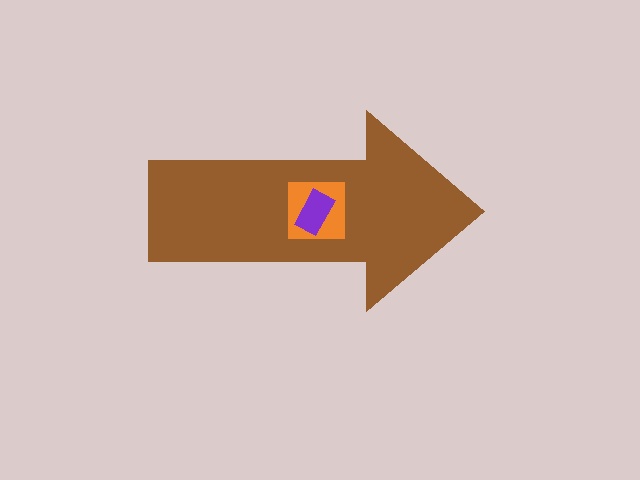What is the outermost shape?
The brown arrow.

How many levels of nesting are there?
3.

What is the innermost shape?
The purple rectangle.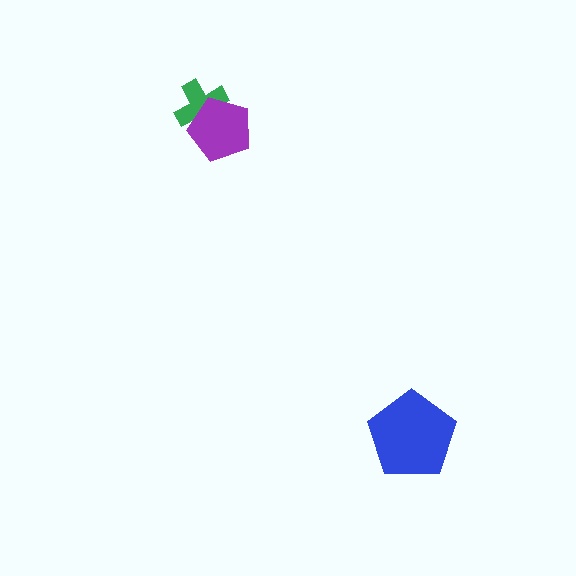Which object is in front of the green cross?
The purple pentagon is in front of the green cross.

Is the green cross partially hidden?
Yes, it is partially covered by another shape.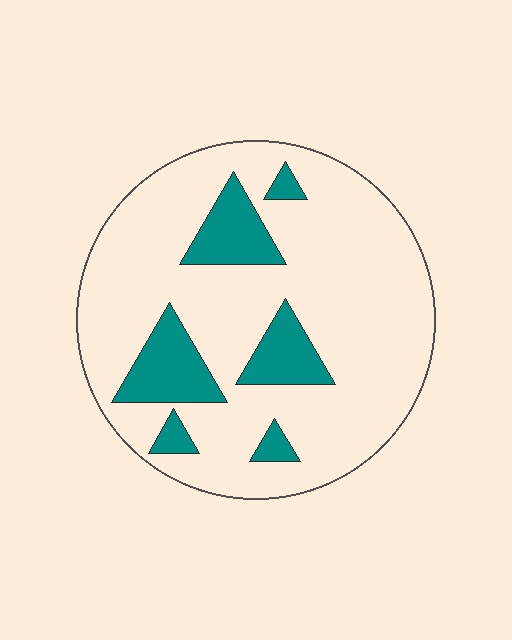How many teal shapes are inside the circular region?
6.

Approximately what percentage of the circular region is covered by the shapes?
Approximately 20%.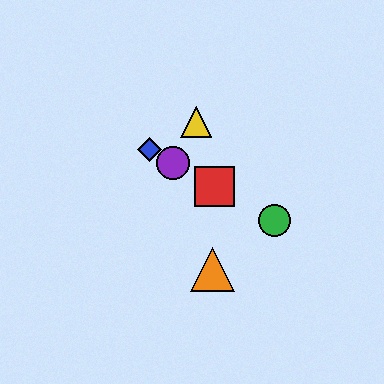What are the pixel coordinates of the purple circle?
The purple circle is at (173, 163).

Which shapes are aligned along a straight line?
The red square, the blue diamond, the green circle, the purple circle are aligned along a straight line.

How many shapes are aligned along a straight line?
4 shapes (the red square, the blue diamond, the green circle, the purple circle) are aligned along a straight line.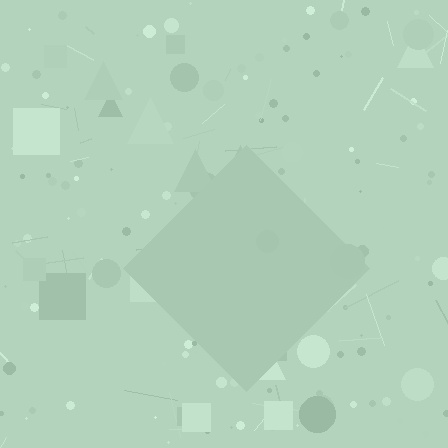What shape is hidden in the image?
A diamond is hidden in the image.